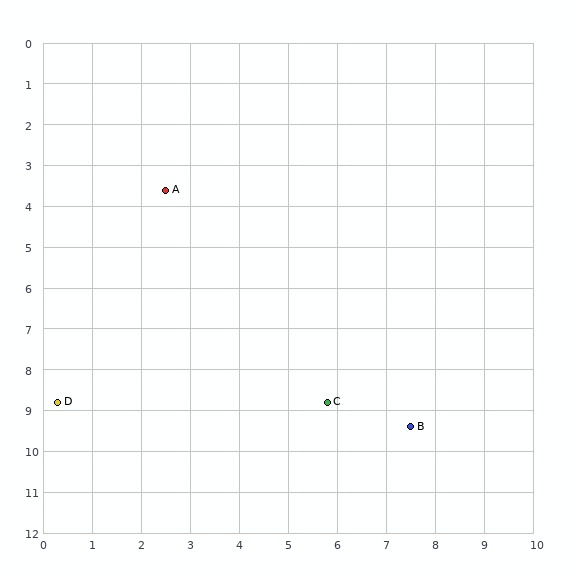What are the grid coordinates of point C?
Point C is at approximately (5.8, 8.8).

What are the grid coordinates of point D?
Point D is at approximately (0.3, 8.8).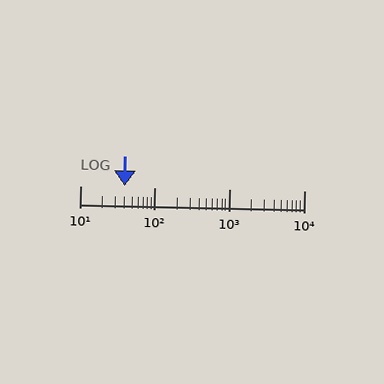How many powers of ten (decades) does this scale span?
The scale spans 3 decades, from 10 to 10000.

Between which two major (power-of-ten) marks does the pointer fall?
The pointer is between 10 and 100.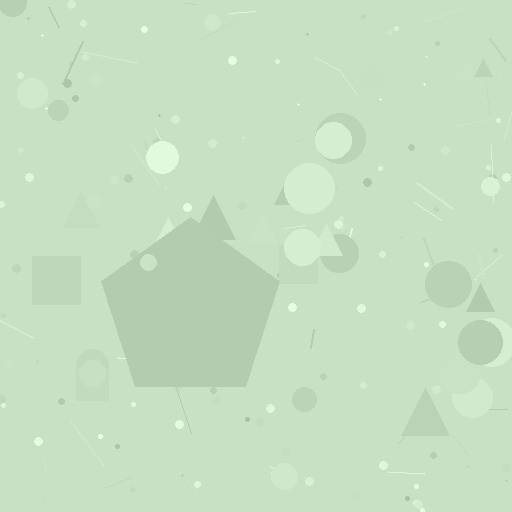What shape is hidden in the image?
A pentagon is hidden in the image.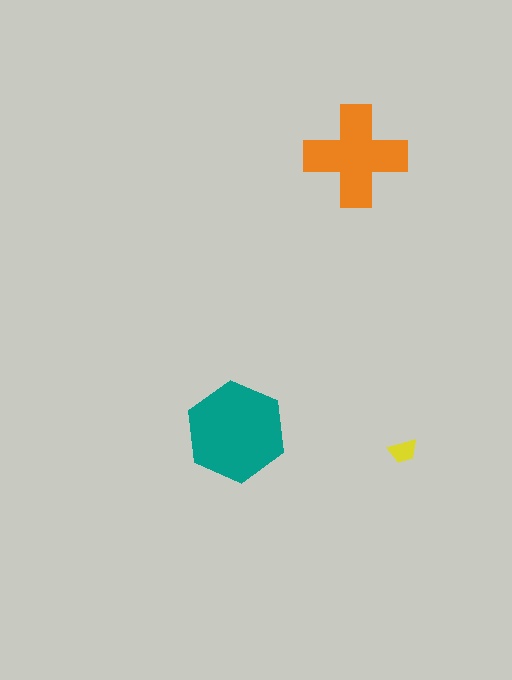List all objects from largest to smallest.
The teal hexagon, the orange cross, the yellow trapezoid.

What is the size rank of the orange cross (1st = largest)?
2nd.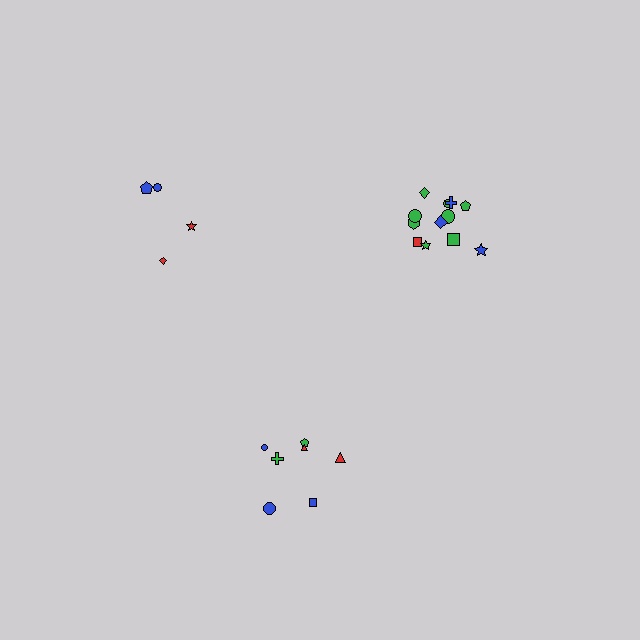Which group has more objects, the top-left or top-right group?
The top-right group.